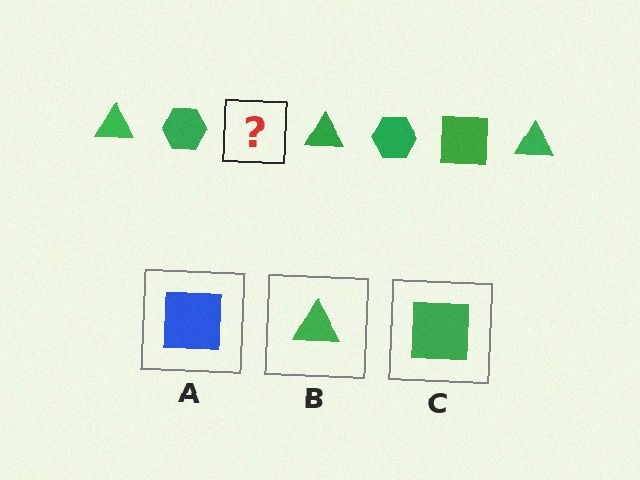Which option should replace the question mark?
Option C.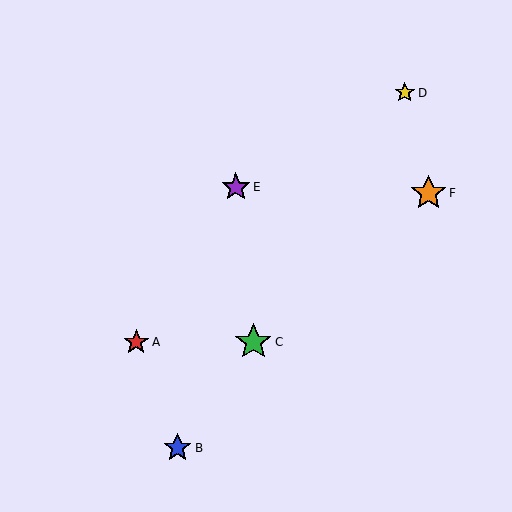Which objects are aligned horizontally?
Objects A, C are aligned horizontally.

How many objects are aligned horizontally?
2 objects (A, C) are aligned horizontally.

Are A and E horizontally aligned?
No, A is at y≈342 and E is at y≈187.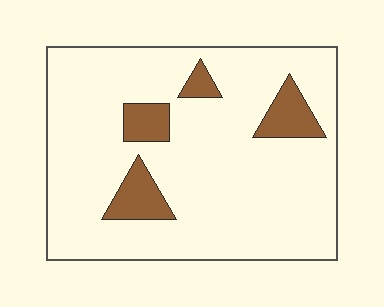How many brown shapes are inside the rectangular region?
4.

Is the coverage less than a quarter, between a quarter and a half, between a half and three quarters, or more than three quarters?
Less than a quarter.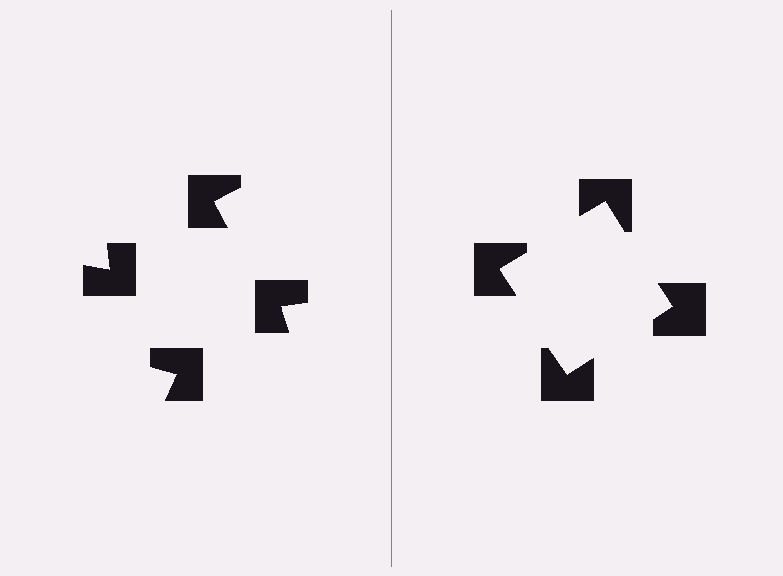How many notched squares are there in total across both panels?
8 — 4 on each side.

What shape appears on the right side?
An illusory square.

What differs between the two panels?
The notched squares are positioned identically on both sides; only the wedge orientations differ. On the right they align to a square; on the left they are misaligned.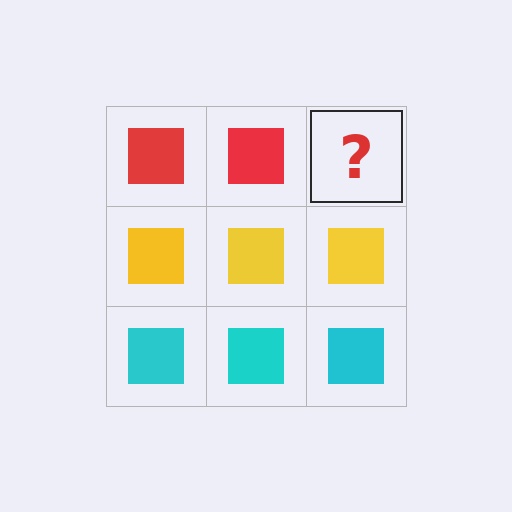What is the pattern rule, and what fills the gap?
The rule is that each row has a consistent color. The gap should be filled with a red square.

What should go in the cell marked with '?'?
The missing cell should contain a red square.